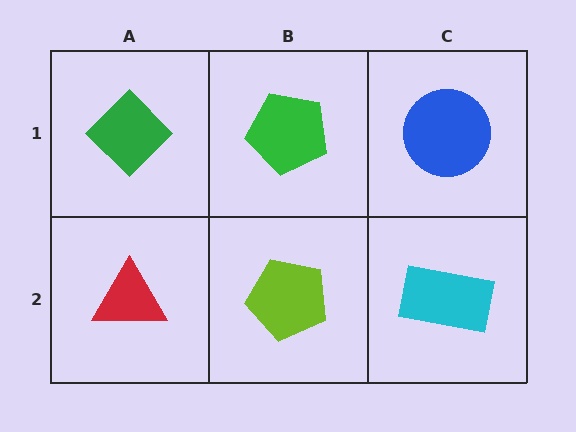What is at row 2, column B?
A lime pentagon.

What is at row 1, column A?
A green diamond.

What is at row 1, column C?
A blue circle.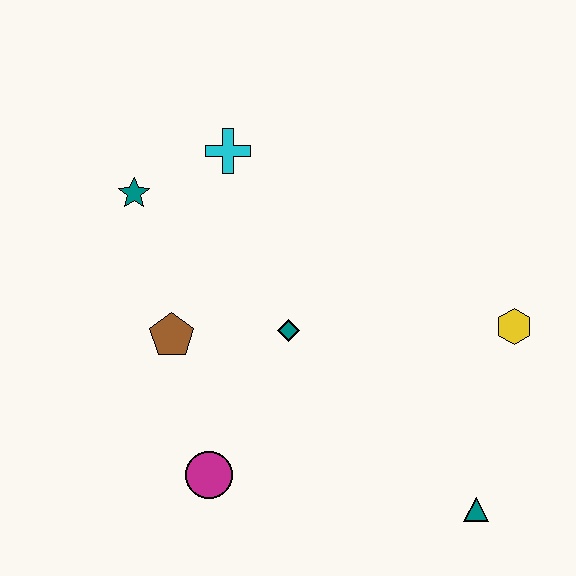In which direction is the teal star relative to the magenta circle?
The teal star is above the magenta circle.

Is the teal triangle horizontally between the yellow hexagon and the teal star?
Yes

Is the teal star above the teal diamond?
Yes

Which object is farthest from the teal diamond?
The teal triangle is farthest from the teal diamond.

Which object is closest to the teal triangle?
The yellow hexagon is closest to the teal triangle.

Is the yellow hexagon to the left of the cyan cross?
No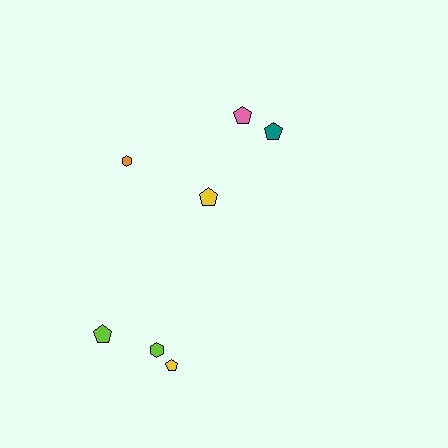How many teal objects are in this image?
There is 1 teal object.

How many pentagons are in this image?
There are 5 pentagons.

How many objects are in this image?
There are 7 objects.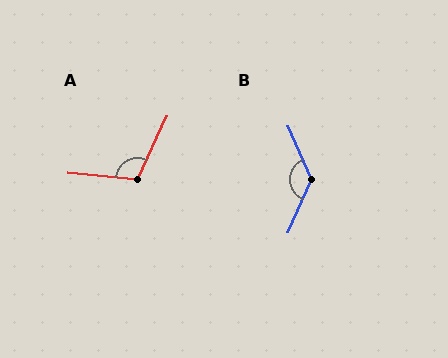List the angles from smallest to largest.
A (110°), B (133°).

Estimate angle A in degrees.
Approximately 110 degrees.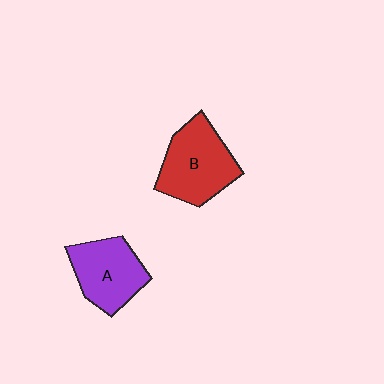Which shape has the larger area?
Shape B (red).